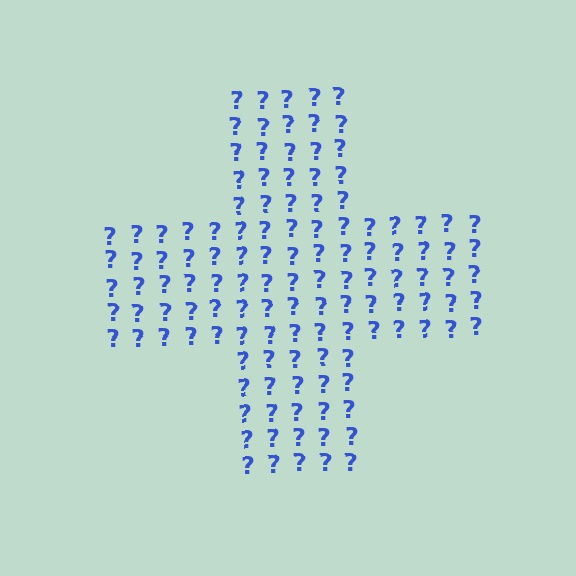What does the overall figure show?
The overall figure shows a cross.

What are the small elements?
The small elements are question marks.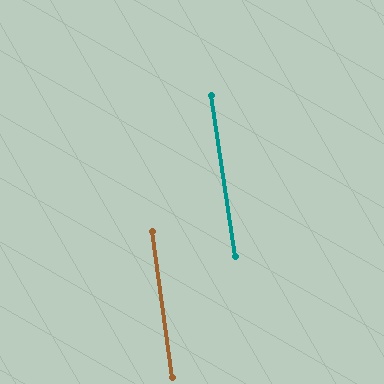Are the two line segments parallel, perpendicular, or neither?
Parallel — their directions differ by only 0.7°.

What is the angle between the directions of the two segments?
Approximately 1 degree.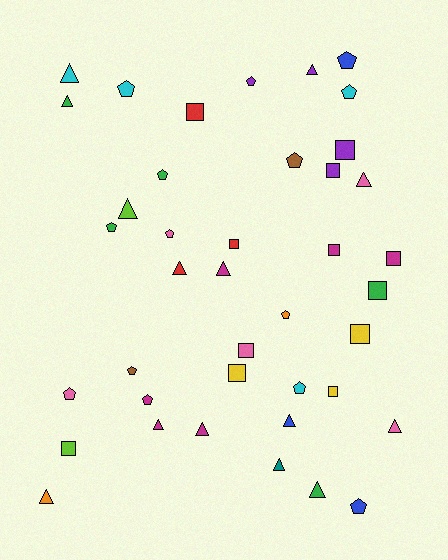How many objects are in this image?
There are 40 objects.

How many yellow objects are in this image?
There are 3 yellow objects.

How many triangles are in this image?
There are 14 triangles.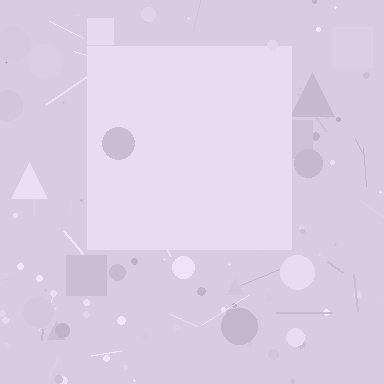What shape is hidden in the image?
A square is hidden in the image.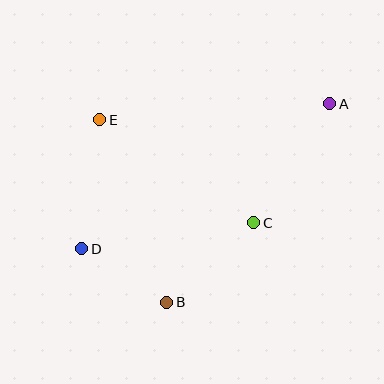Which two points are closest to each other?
Points B and D are closest to each other.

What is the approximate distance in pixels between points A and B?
The distance between A and B is approximately 257 pixels.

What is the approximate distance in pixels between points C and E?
The distance between C and E is approximately 185 pixels.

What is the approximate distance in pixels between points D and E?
The distance between D and E is approximately 130 pixels.